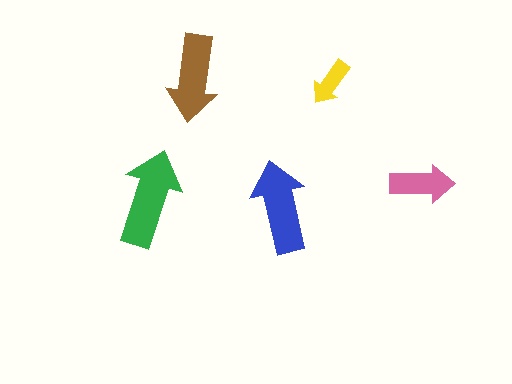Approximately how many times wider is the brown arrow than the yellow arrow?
About 2 times wider.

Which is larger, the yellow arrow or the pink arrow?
The pink one.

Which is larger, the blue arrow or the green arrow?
The green one.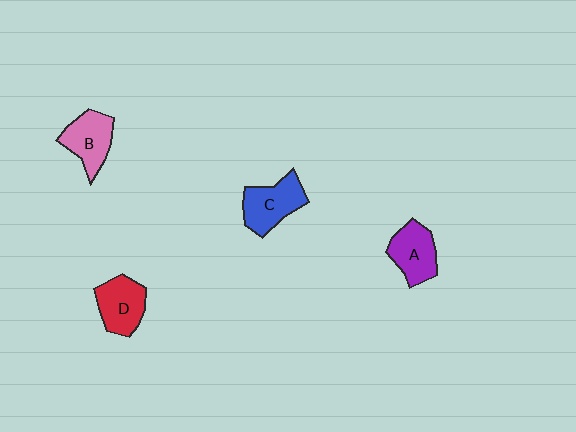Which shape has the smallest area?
Shape A (purple).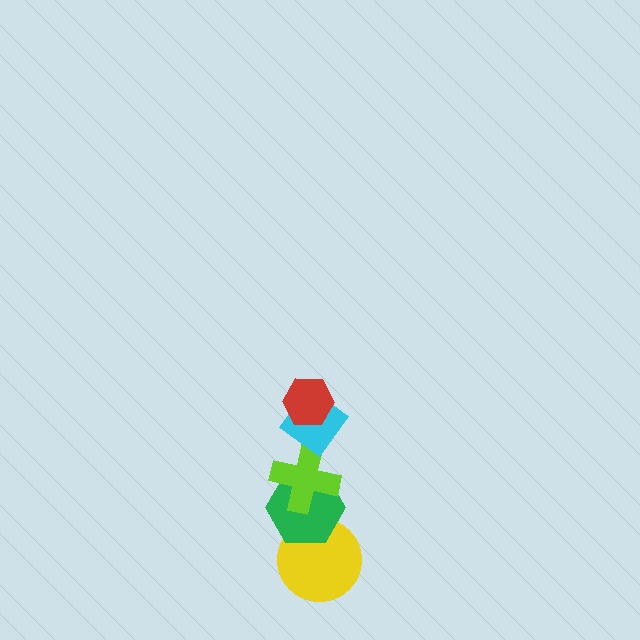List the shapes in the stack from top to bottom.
From top to bottom: the red hexagon, the cyan diamond, the lime cross, the green hexagon, the yellow circle.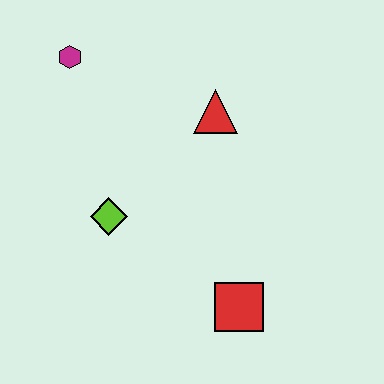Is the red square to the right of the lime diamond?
Yes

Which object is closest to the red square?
The lime diamond is closest to the red square.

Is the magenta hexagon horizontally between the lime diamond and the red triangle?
No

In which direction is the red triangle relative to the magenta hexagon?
The red triangle is to the right of the magenta hexagon.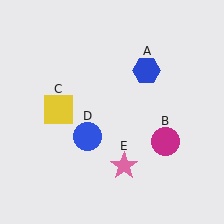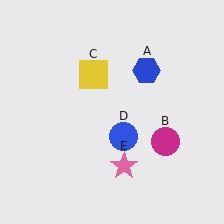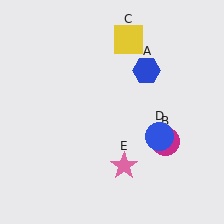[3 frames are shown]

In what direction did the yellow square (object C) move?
The yellow square (object C) moved up and to the right.